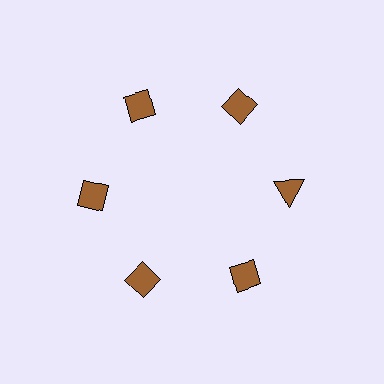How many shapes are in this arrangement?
There are 6 shapes arranged in a ring pattern.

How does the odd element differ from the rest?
It has a different shape: triangle instead of diamond.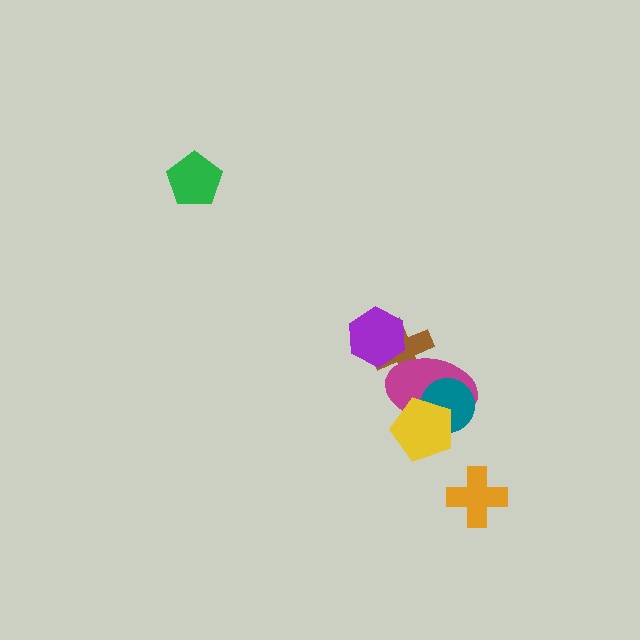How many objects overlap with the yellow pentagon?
2 objects overlap with the yellow pentagon.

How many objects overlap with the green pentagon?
0 objects overlap with the green pentagon.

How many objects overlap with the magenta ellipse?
3 objects overlap with the magenta ellipse.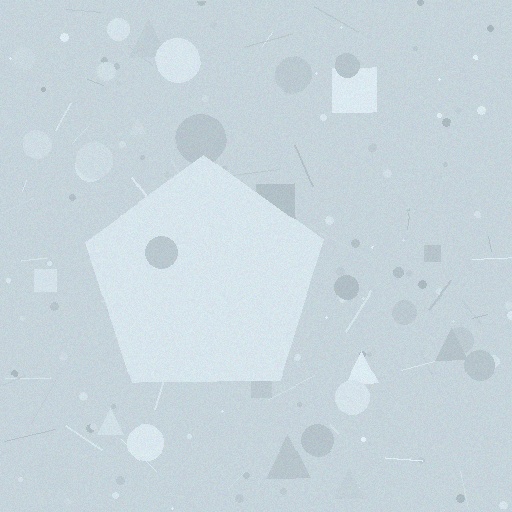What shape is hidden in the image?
A pentagon is hidden in the image.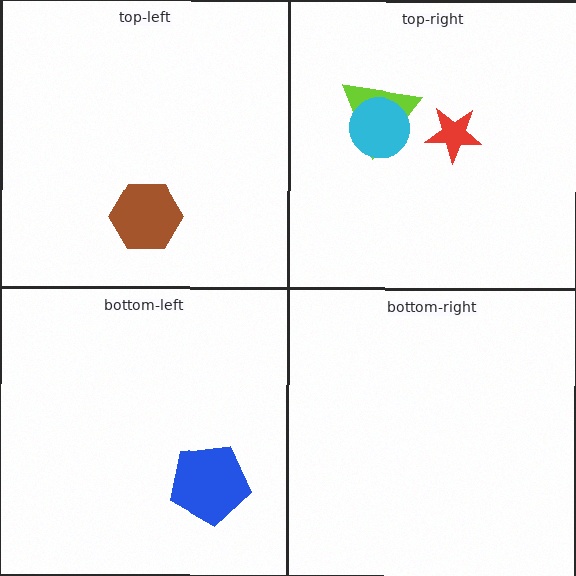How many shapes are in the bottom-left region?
1.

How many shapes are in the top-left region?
1.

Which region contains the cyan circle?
The top-right region.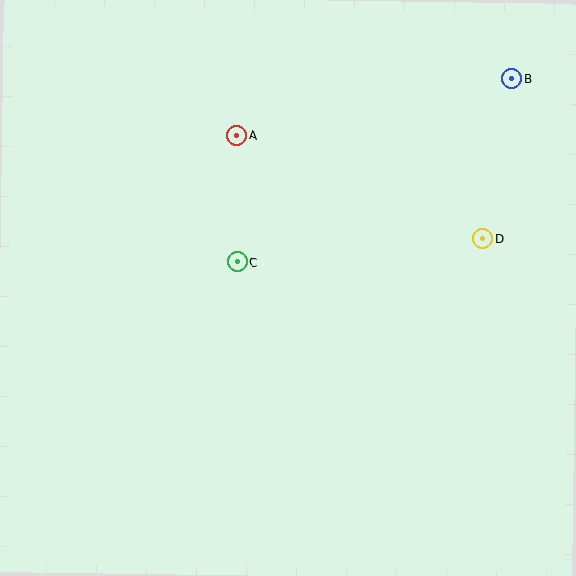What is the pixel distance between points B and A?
The distance between B and A is 281 pixels.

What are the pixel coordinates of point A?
Point A is at (237, 135).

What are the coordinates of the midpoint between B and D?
The midpoint between B and D is at (497, 159).